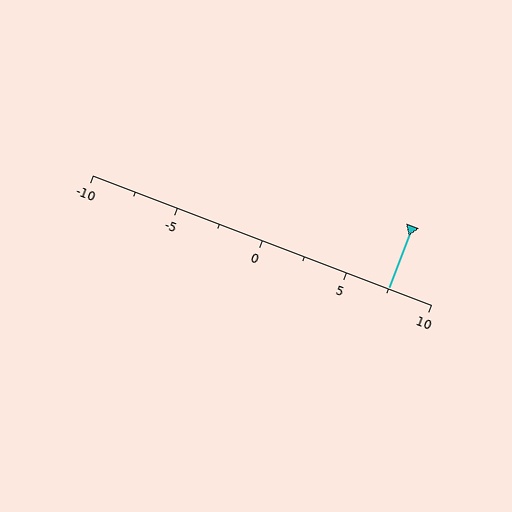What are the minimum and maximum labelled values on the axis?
The axis runs from -10 to 10.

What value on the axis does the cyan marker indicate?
The marker indicates approximately 7.5.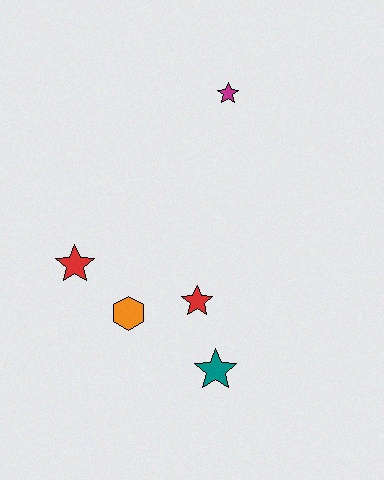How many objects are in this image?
There are 5 objects.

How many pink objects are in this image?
There are no pink objects.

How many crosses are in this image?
There are no crosses.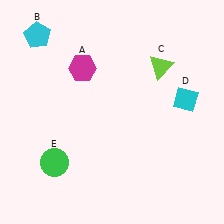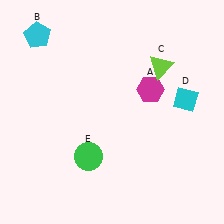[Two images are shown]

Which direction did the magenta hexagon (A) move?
The magenta hexagon (A) moved right.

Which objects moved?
The objects that moved are: the magenta hexagon (A), the green circle (E).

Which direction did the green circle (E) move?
The green circle (E) moved right.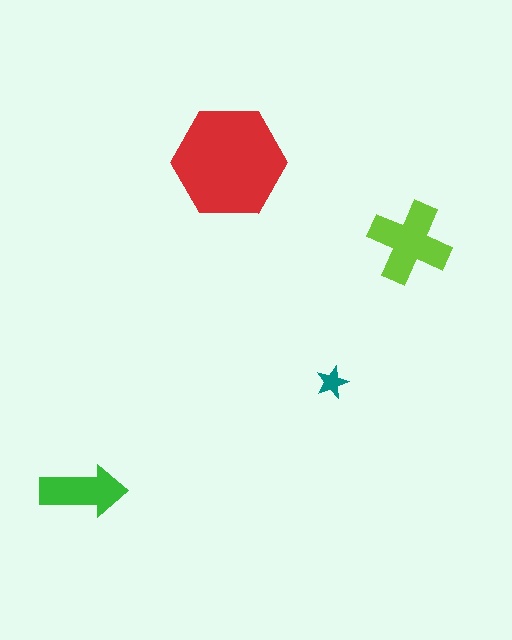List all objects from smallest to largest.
The teal star, the green arrow, the lime cross, the red hexagon.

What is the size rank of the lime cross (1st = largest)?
2nd.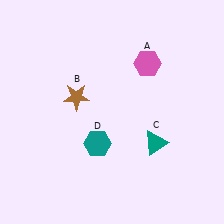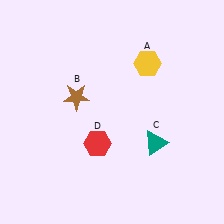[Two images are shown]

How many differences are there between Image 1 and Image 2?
There are 2 differences between the two images.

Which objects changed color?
A changed from pink to yellow. D changed from teal to red.